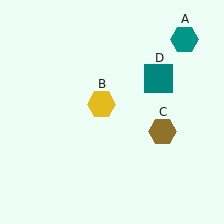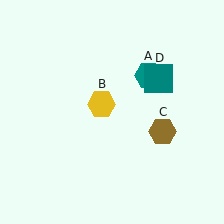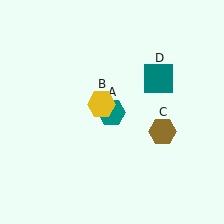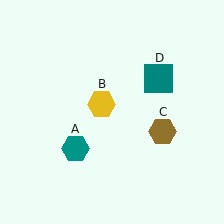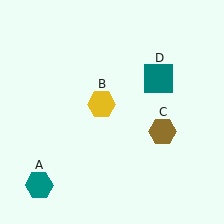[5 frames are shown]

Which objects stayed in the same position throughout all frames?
Yellow hexagon (object B) and brown hexagon (object C) and teal square (object D) remained stationary.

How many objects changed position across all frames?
1 object changed position: teal hexagon (object A).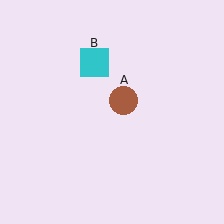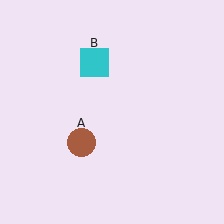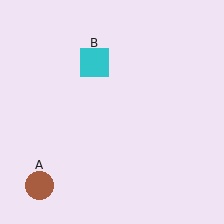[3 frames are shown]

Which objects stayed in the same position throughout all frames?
Cyan square (object B) remained stationary.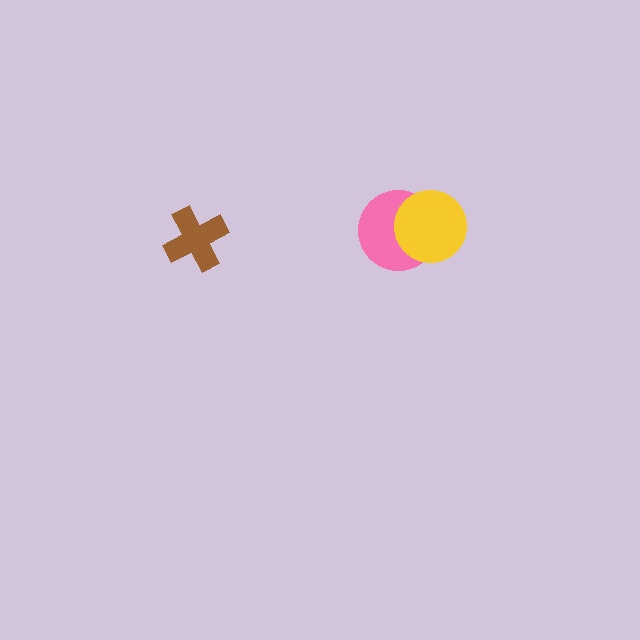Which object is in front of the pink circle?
The yellow circle is in front of the pink circle.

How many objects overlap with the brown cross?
0 objects overlap with the brown cross.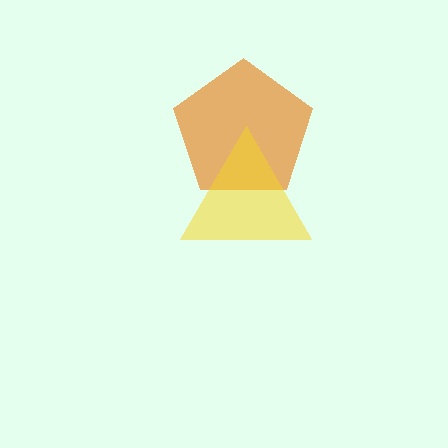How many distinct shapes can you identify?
There are 2 distinct shapes: an orange pentagon, a yellow triangle.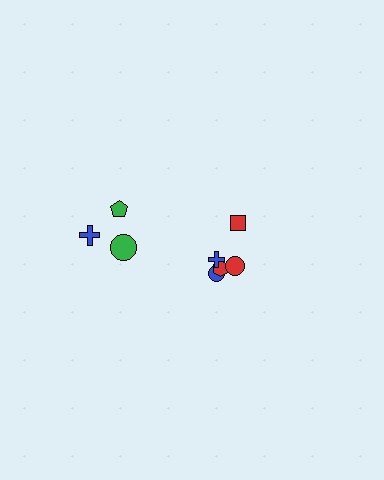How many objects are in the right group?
There are 5 objects.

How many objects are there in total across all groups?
There are 8 objects.